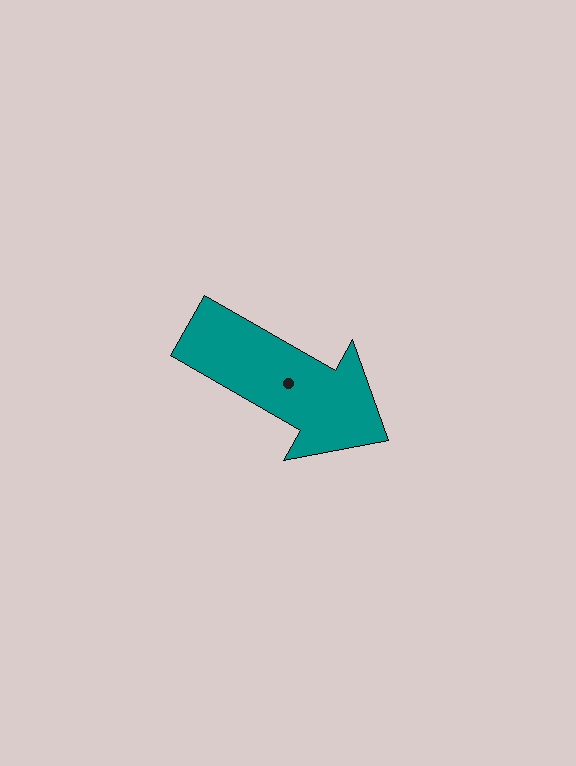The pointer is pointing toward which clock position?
Roughly 4 o'clock.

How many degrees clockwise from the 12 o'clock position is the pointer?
Approximately 120 degrees.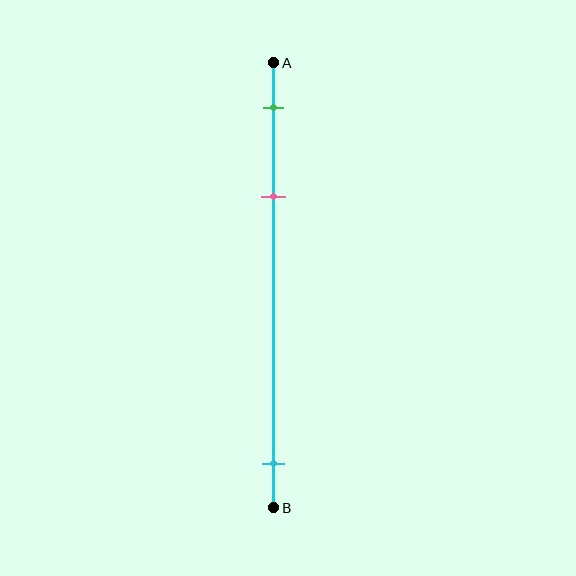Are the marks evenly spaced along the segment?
No, the marks are not evenly spaced.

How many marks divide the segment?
There are 3 marks dividing the segment.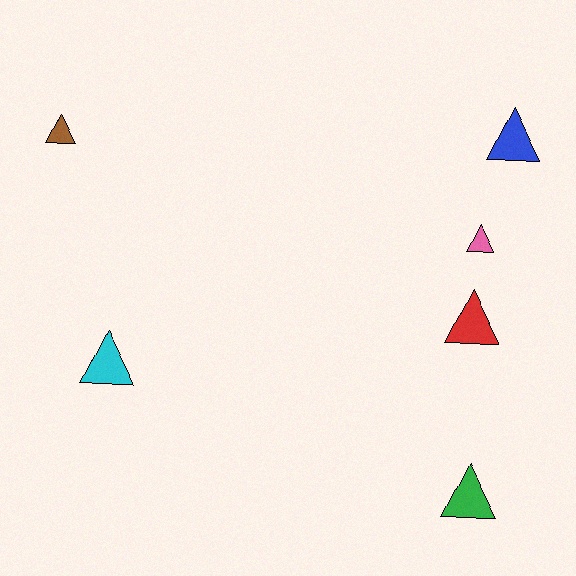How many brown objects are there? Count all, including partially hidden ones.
There is 1 brown object.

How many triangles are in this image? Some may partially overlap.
There are 6 triangles.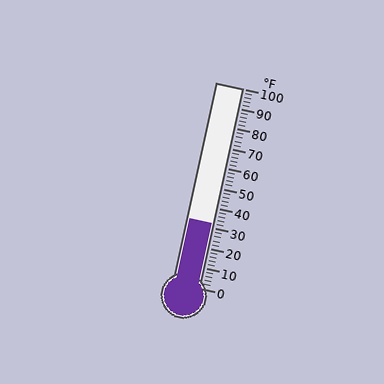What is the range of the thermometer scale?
The thermometer scale ranges from 0°F to 100°F.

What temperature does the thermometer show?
The thermometer shows approximately 32°F.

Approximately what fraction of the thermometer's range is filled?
The thermometer is filled to approximately 30% of its range.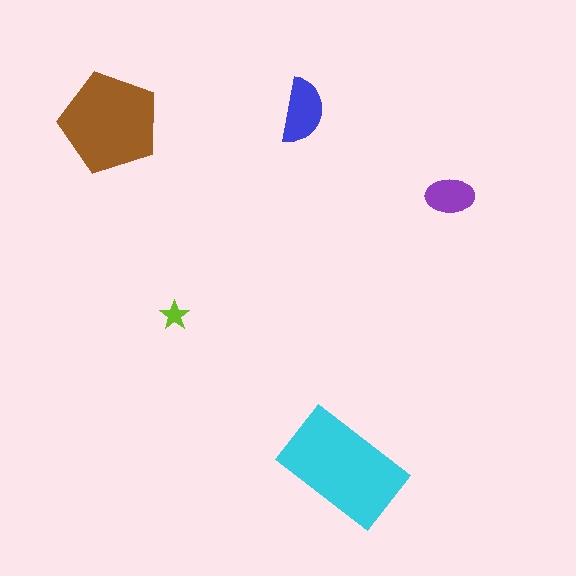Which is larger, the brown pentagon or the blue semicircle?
The brown pentagon.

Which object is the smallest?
The lime star.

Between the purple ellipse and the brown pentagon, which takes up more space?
The brown pentagon.